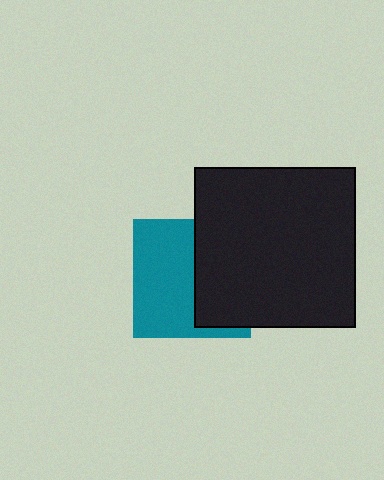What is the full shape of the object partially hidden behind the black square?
The partially hidden object is a teal square.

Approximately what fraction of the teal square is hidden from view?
Roughly 45% of the teal square is hidden behind the black square.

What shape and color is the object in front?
The object in front is a black square.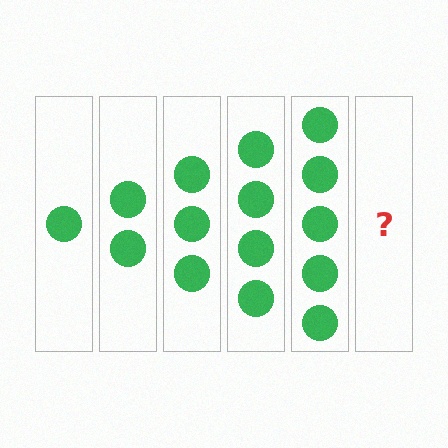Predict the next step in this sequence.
The next step is 6 circles.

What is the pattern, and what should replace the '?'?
The pattern is that each step adds one more circle. The '?' should be 6 circles.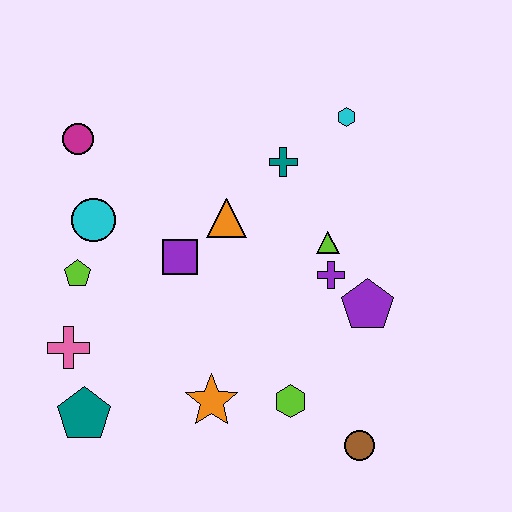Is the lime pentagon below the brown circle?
No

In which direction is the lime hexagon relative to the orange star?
The lime hexagon is to the right of the orange star.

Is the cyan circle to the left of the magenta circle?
No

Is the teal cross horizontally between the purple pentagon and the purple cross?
No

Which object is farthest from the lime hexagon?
The magenta circle is farthest from the lime hexagon.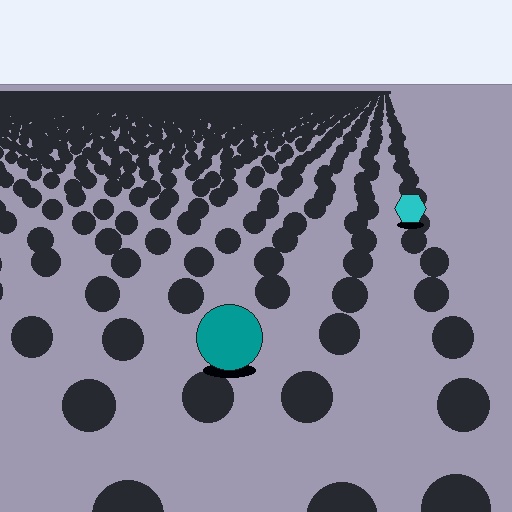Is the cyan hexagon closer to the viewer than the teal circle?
No. The teal circle is closer — you can tell from the texture gradient: the ground texture is coarser near it.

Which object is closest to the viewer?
The teal circle is closest. The texture marks near it are larger and more spread out.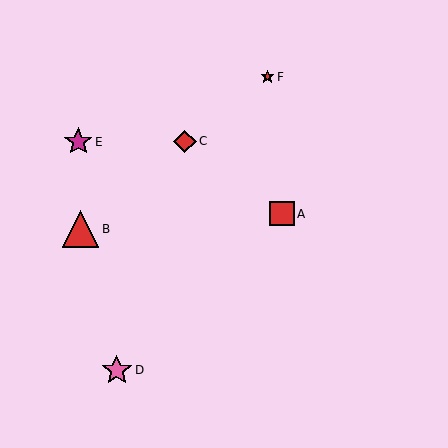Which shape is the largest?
The red triangle (labeled B) is the largest.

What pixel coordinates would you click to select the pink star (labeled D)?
Click at (117, 370) to select the pink star D.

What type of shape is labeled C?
Shape C is a red diamond.